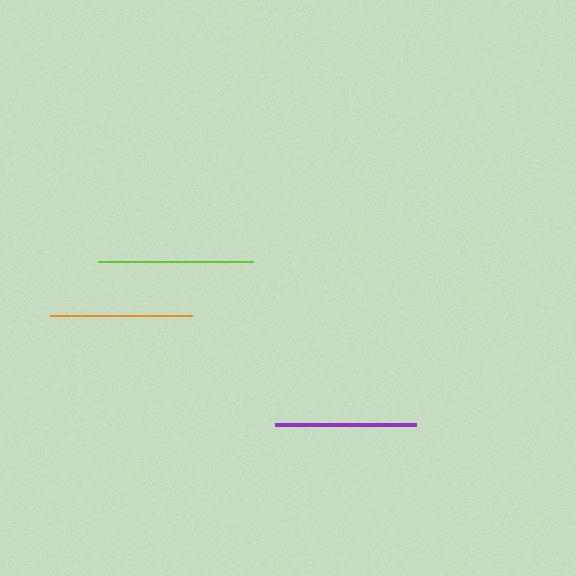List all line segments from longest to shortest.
From longest to shortest: lime, orange, purple.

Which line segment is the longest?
The lime line is the longest at approximately 155 pixels.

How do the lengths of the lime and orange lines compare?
The lime and orange lines are approximately the same length.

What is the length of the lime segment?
The lime segment is approximately 155 pixels long.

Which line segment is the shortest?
The purple line is the shortest at approximately 141 pixels.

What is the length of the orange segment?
The orange segment is approximately 143 pixels long.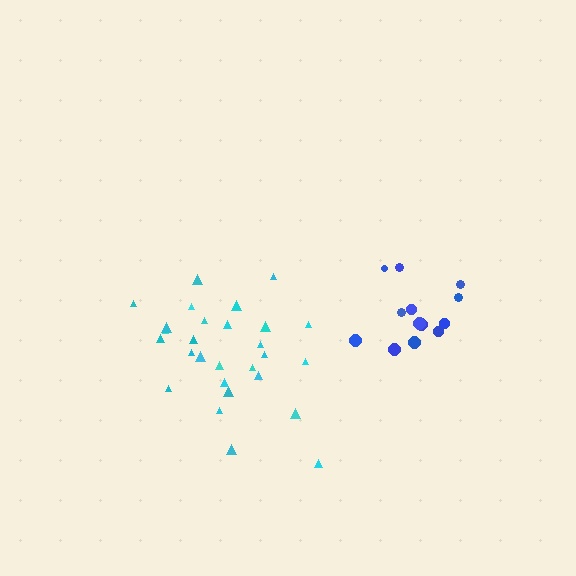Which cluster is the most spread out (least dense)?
Cyan.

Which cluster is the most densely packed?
Blue.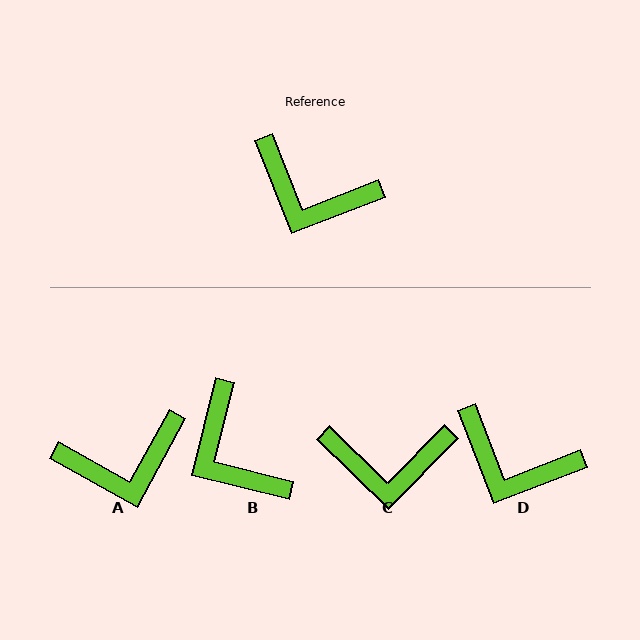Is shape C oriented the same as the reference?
No, it is off by about 24 degrees.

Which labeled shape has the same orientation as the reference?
D.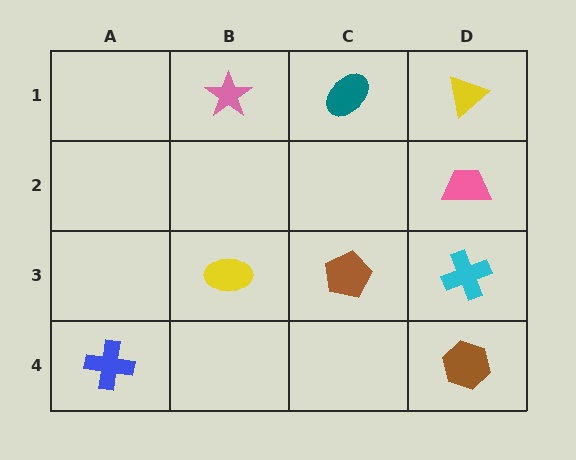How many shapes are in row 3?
3 shapes.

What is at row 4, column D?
A brown hexagon.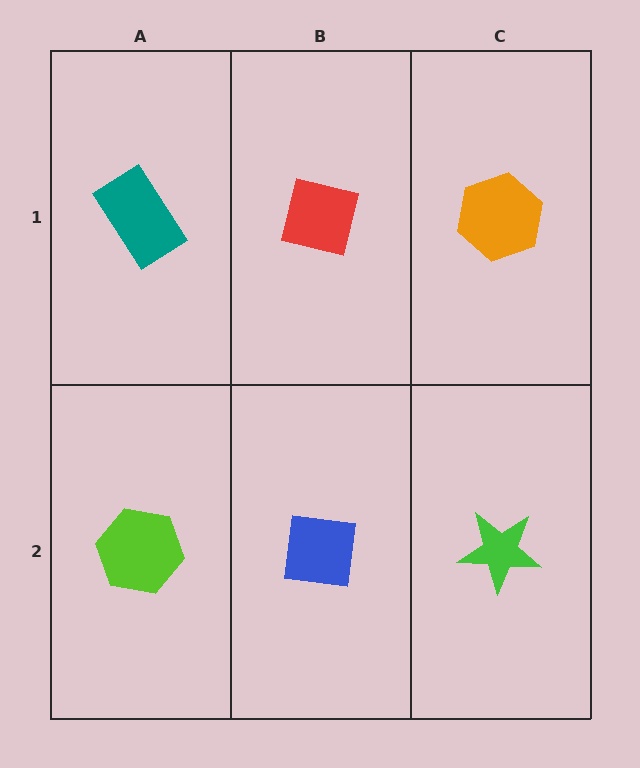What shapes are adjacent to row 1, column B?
A blue square (row 2, column B), a teal rectangle (row 1, column A), an orange hexagon (row 1, column C).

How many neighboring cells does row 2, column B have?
3.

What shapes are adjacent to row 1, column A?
A lime hexagon (row 2, column A), a red square (row 1, column B).